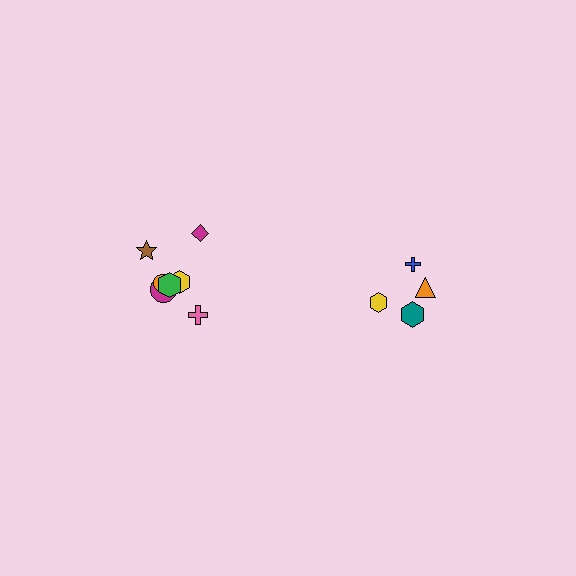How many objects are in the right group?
There are 4 objects.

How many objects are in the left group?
There are 7 objects.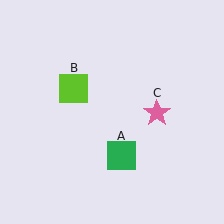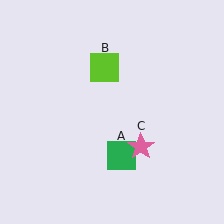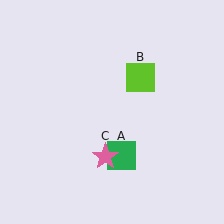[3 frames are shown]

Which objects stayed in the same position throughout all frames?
Green square (object A) remained stationary.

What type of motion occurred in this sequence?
The lime square (object B), pink star (object C) rotated clockwise around the center of the scene.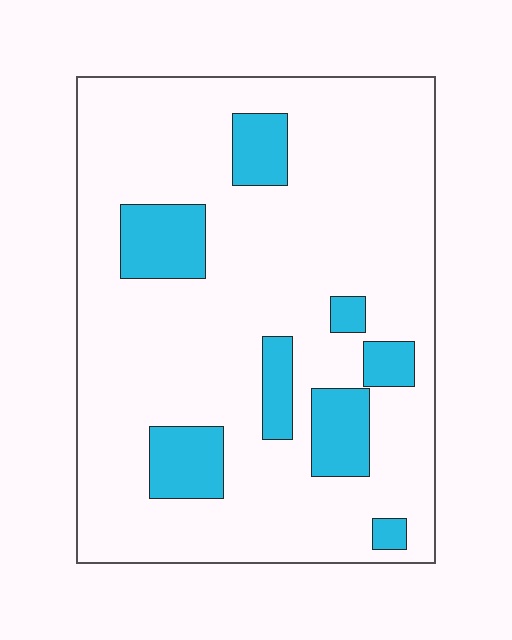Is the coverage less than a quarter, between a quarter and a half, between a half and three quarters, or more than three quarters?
Less than a quarter.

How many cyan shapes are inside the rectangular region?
8.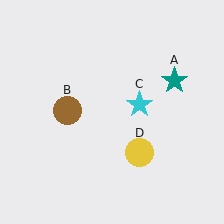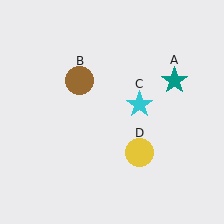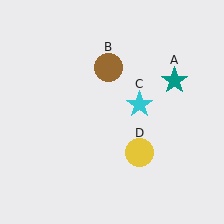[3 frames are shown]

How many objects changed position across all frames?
1 object changed position: brown circle (object B).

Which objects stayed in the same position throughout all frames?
Teal star (object A) and cyan star (object C) and yellow circle (object D) remained stationary.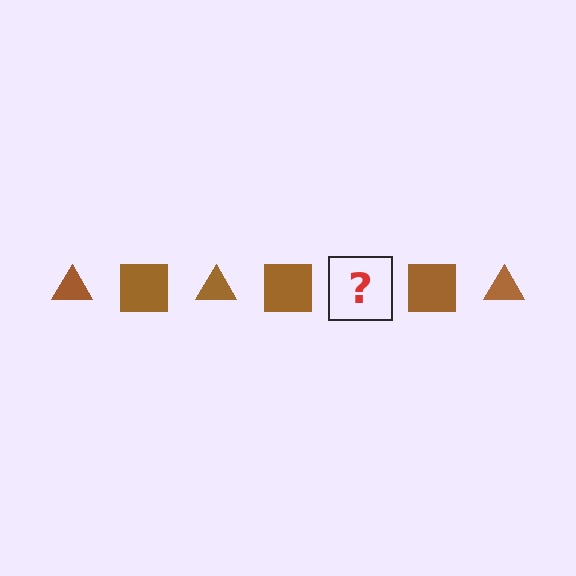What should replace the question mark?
The question mark should be replaced with a brown triangle.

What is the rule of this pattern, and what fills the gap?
The rule is that the pattern cycles through triangle, square shapes in brown. The gap should be filled with a brown triangle.